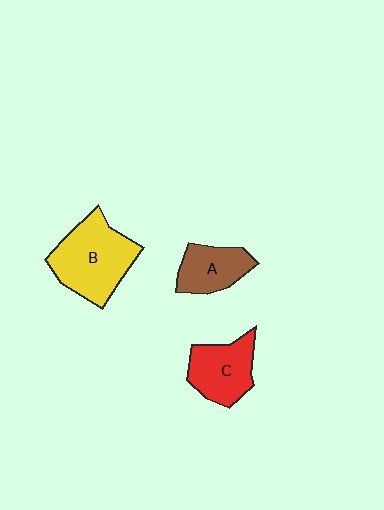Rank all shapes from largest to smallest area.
From largest to smallest: B (yellow), C (red), A (brown).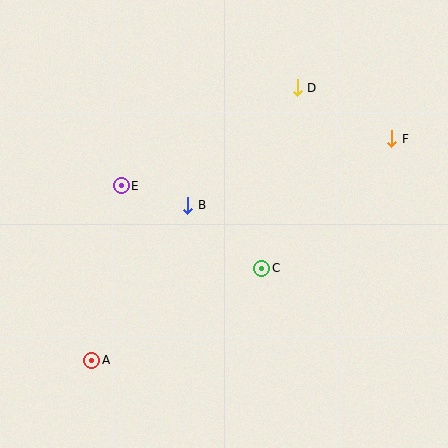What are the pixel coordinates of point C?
Point C is at (262, 268).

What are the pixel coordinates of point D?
Point D is at (297, 88).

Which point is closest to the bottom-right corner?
Point C is closest to the bottom-right corner.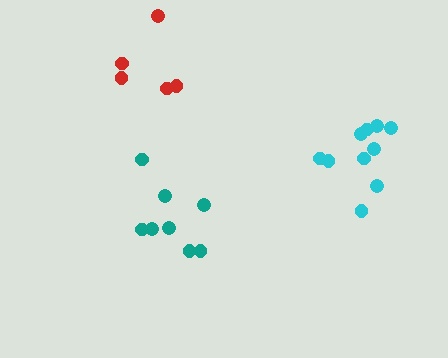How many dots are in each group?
Group 1: 8 dots, Group 2: 5 dots, Group 3: 10 dots (23 total).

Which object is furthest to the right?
The cyan cluster is rightmost.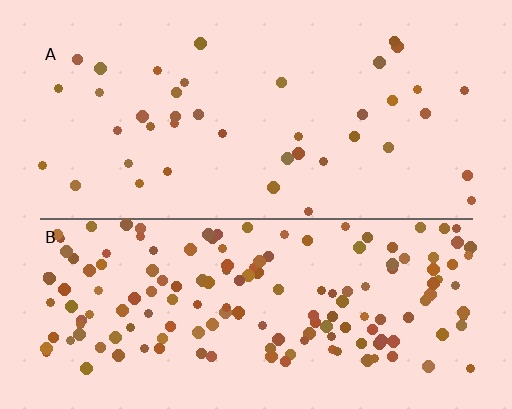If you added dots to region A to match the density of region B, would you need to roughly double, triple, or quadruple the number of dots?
Approximately quadruple.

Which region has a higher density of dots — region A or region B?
B (the bottom).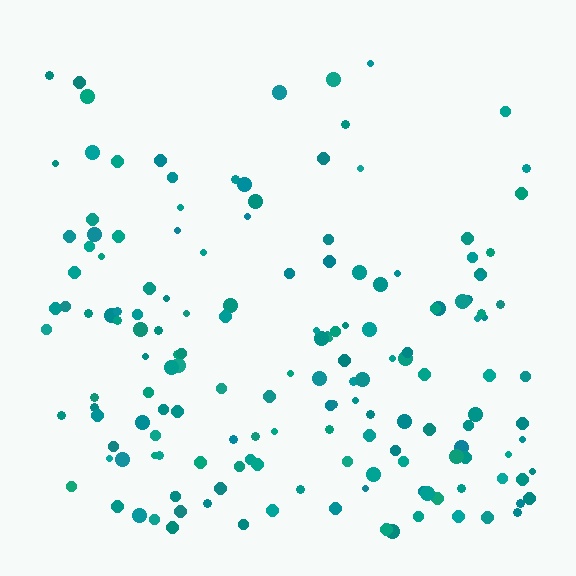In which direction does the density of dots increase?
From top to bottom, with the bottom side densest.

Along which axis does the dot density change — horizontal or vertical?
Vertical.